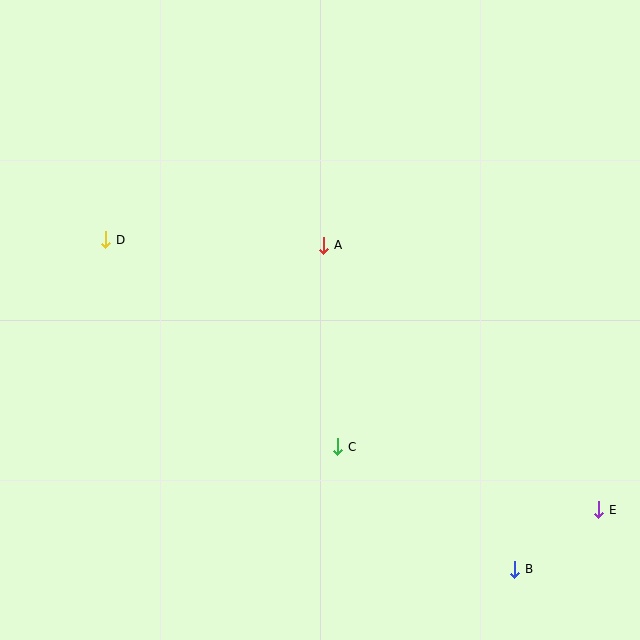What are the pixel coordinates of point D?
Point D is at (106, 240).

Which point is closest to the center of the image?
Point A at (324, 245) is closest to the center.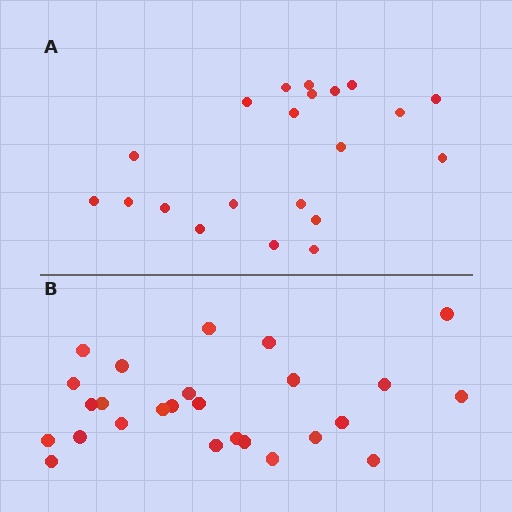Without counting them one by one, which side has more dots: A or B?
Region B (the bottom region) has more dots.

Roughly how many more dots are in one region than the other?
Region B has about 5 more dots than region A.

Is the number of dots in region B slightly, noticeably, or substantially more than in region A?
Region B has only slightly more — the two regions are fairly close. The ratio is roughly 1.2 to 1.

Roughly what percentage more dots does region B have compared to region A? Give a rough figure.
About 25% more.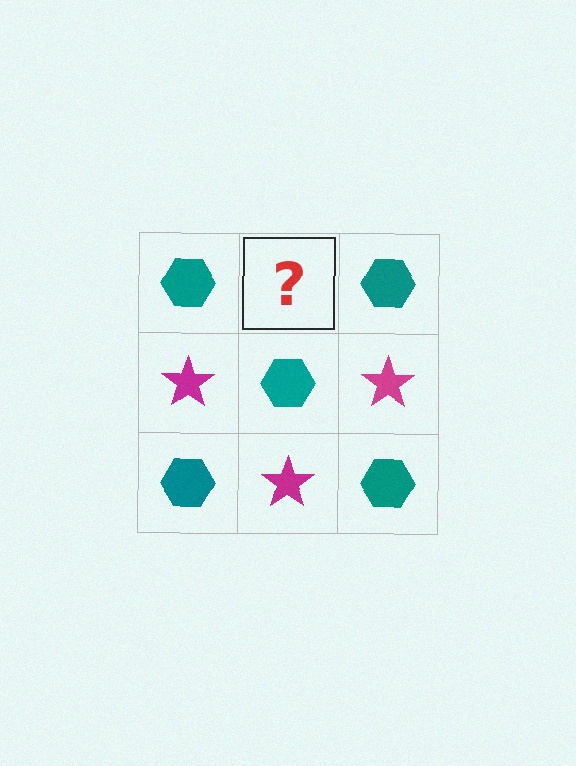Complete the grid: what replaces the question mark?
The question mark should be replaced with a magenta star.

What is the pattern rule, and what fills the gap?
The rule is that it alternates teal hexagon and magenta star in a checkerboard pattern. The gap should be filled with a magenta star.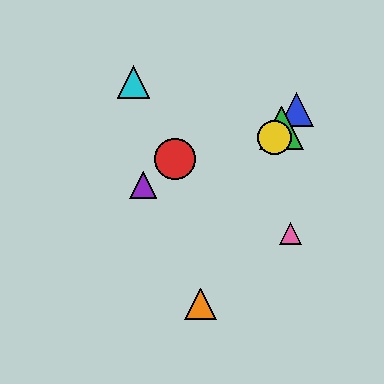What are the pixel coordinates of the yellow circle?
The yellow circle is at (274, 137).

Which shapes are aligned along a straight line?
The blue triangle, the green triangle, the yellow circle are aligned along a straight line.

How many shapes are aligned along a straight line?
3 shapes (the blue triangle, the green triangle, the yellow circle) are aligned along a straight line.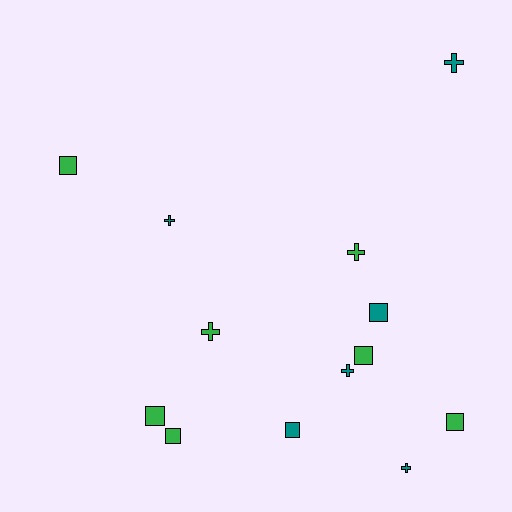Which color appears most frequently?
Green, with 7 objects.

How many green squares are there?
There are 5 green squares.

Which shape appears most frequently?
Square, with 7 objects.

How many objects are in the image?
There are 13 objects.